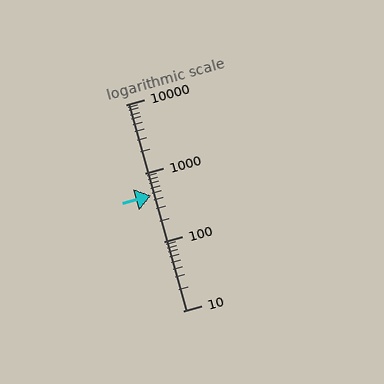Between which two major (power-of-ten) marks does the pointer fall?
The pointer is between 100 and 1000.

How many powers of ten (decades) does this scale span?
The scale spans 3 decades, from 10 to 10000.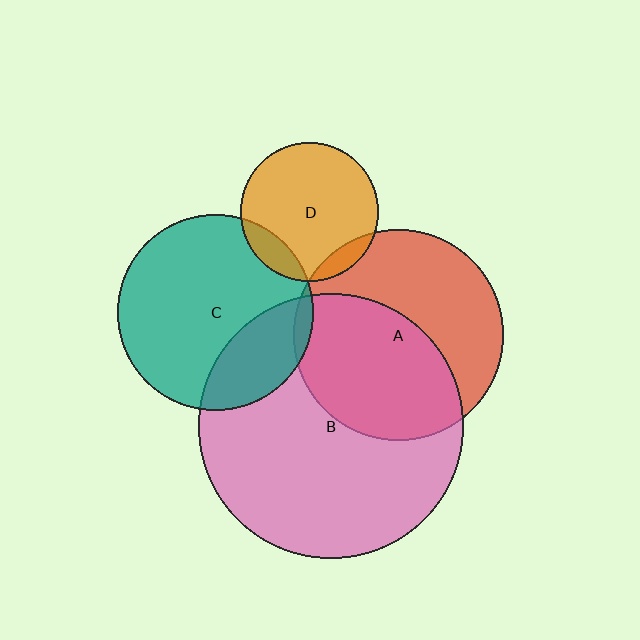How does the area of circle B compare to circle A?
Approximately 1.6 times.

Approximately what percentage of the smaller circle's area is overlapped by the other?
Approximately 55%.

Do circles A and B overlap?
Yes.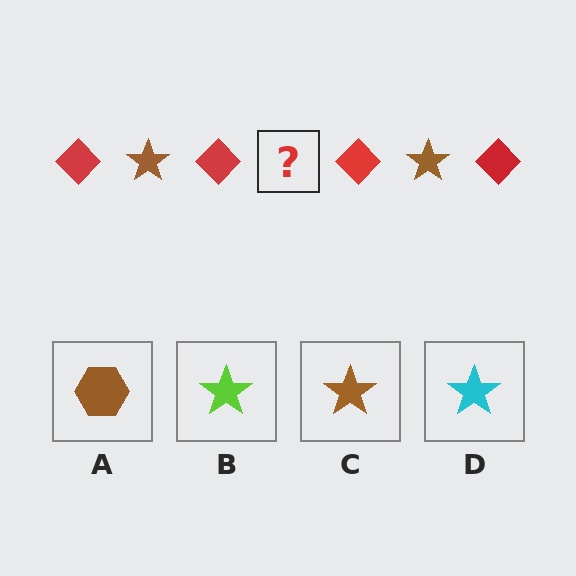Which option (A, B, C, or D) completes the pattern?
C.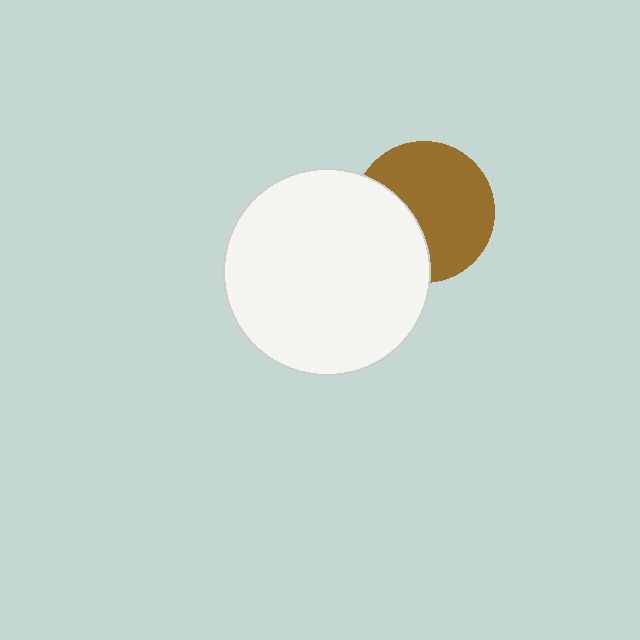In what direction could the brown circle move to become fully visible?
The brown circle could move right. That would shift it out from behind the white circle entirely.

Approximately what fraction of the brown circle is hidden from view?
Roughly 34% of the brown circle is hidden behind the white circle.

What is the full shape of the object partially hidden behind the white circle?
The partially hidden object is a brown circle.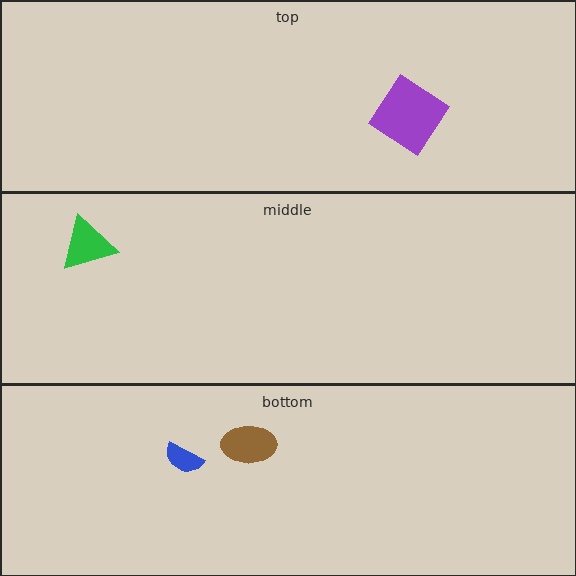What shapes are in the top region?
The purple diamond.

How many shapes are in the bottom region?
2.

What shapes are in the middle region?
The green triangle.